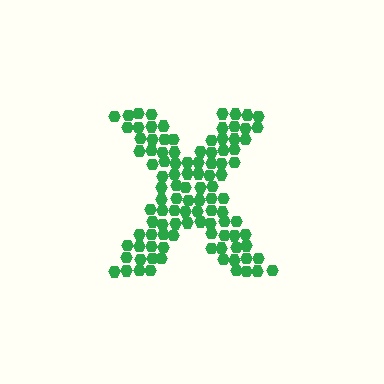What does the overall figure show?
The overall figure shows the letter X.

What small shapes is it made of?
It is made of small hexagons.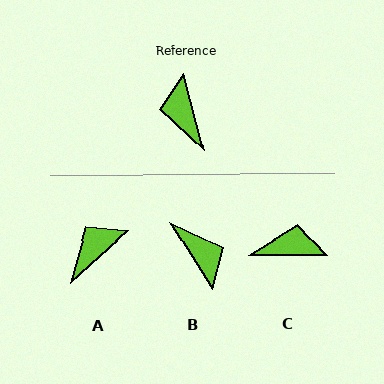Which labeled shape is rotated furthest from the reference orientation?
B, about 163 degrees away.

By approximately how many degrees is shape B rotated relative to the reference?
Approximately 163 degrees clockwise.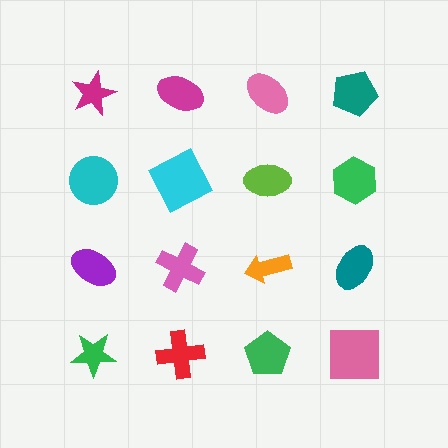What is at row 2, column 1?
A cyan circle.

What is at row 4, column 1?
A green star.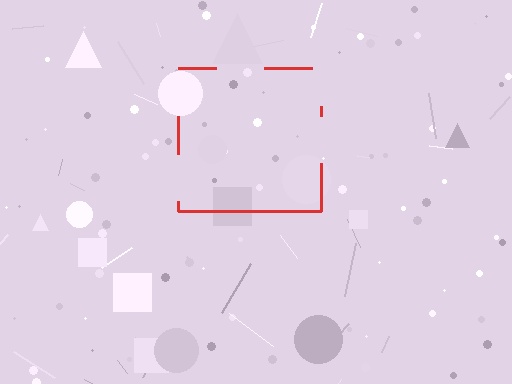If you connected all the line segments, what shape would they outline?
They would outline a square.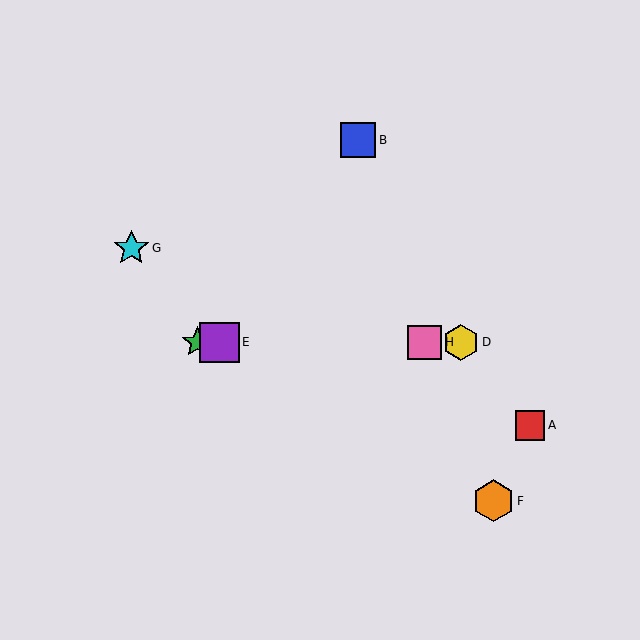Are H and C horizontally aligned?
Yes, both are at y≈342.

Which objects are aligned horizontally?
Objects C, D, E, H are aligned horizontally.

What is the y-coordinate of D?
Object D is at y≈342.